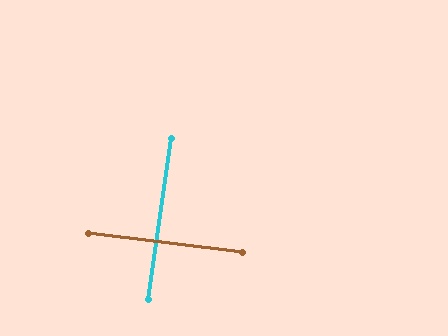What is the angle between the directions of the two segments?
Approximately 89 degrees.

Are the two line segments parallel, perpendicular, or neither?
Perpendicular — they meet at approximately 89°.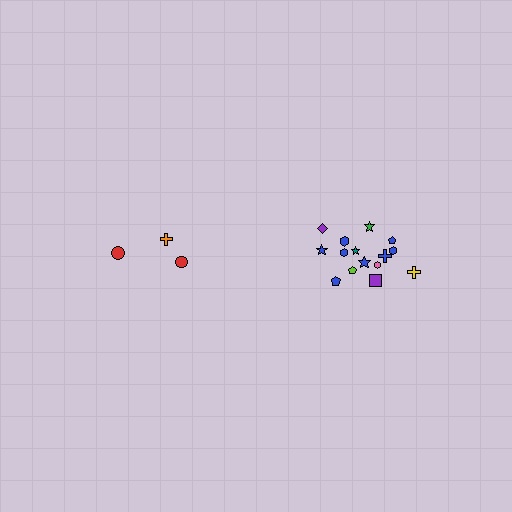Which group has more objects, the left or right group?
The right group.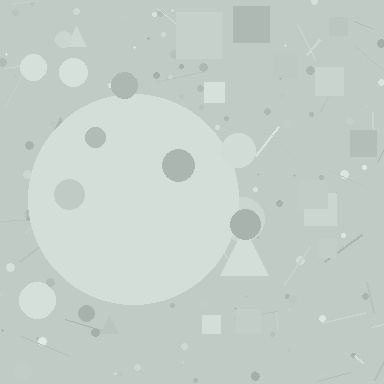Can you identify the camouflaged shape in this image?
The camouflaged shape is a circle.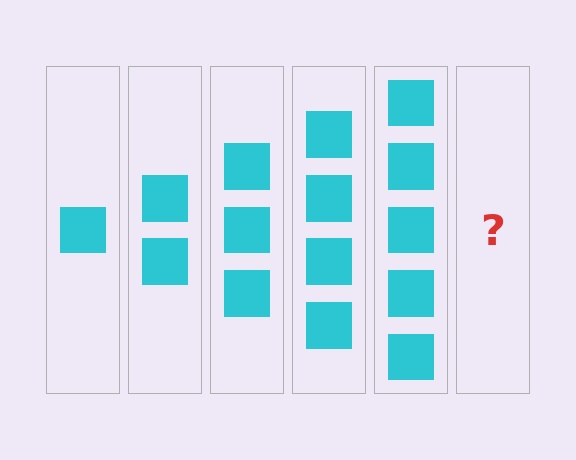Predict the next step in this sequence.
The next step is 6 squares.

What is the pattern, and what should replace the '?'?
The pattern is that each step adds one more square. The '?' should be 6 squares.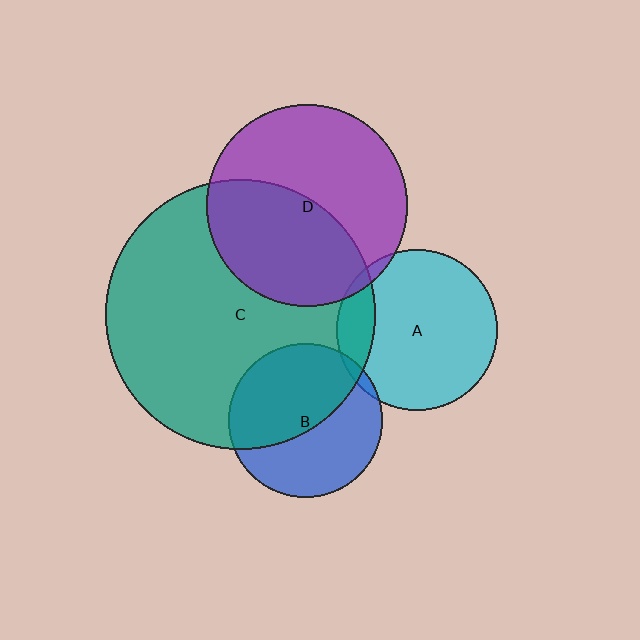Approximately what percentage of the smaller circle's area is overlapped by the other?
Approximately 15%.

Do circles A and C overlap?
Yes.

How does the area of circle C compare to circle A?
Approximately 2.8 times.